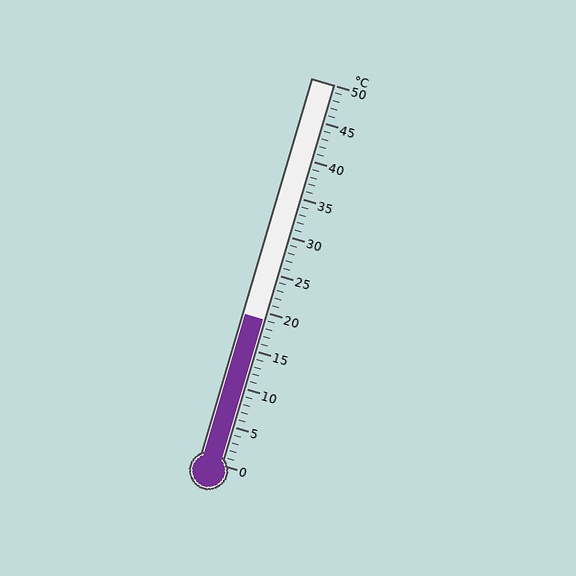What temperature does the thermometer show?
The thermometer shows approximately 19°C.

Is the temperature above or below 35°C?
The temperature is below 35°C.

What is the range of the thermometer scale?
The thermometer scale ranges from 0°C to 50°C.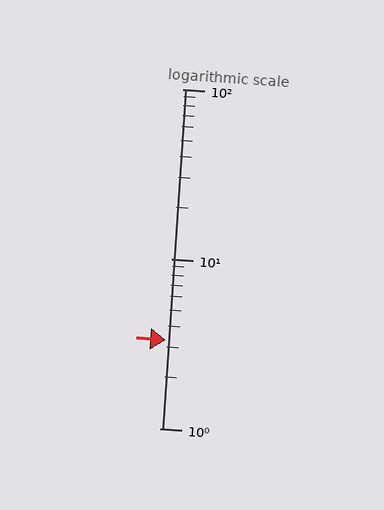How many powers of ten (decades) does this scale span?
The scale spans 2 decades, from 1 to 100.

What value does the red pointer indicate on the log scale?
The pointer indicates approximately 3.3.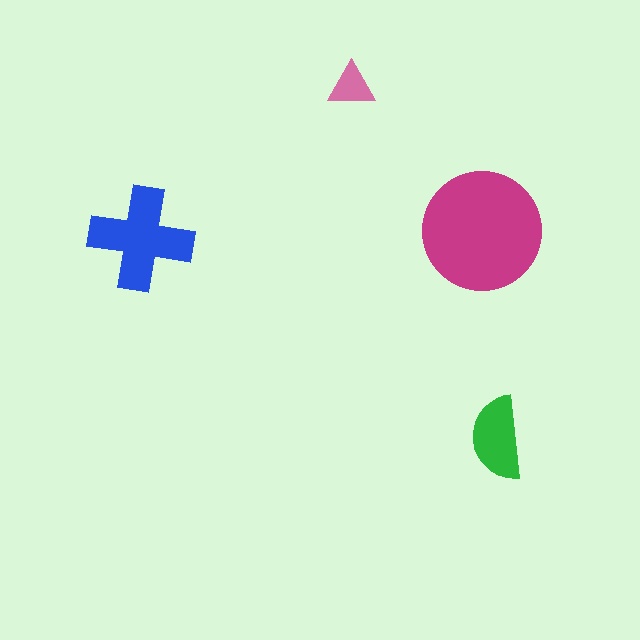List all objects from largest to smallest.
The magenta circle, the blue cross, the green semicircle, the pink triangle.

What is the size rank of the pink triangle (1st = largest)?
4th.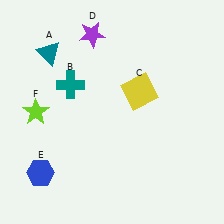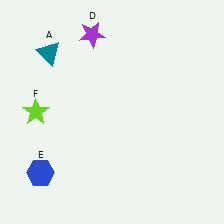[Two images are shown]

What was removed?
The yellow square (C), the teal cross (B) were removed in Image 2.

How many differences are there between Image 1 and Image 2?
There are 2 differences between the two images.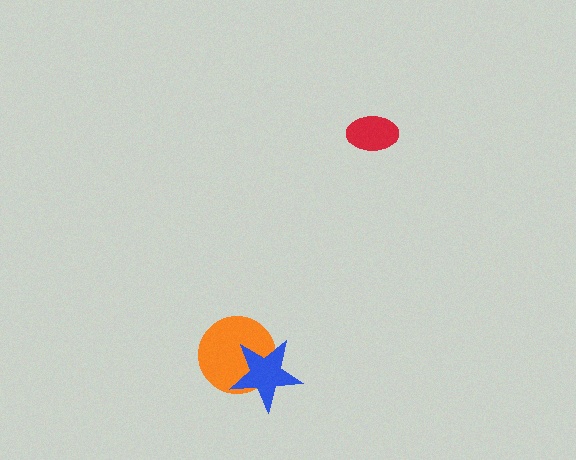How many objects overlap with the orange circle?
1 object overlaps with the orange circle.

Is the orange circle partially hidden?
Yes, it is partially covered by another shape.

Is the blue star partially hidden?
No, no other shape covers it.